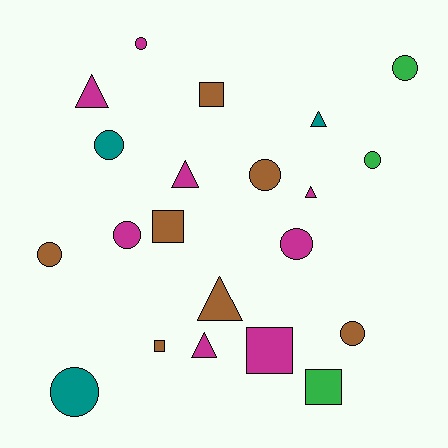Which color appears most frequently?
Magenta, with 8 objects.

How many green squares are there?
There is 1 green square.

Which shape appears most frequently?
Circle, with 10 objects.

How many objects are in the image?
There are 21 objects.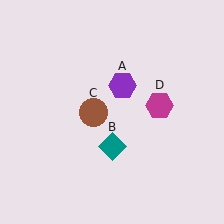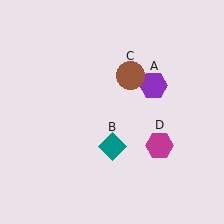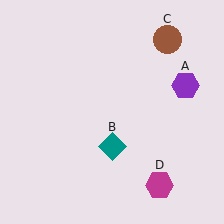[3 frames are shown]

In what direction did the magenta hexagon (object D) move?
The magenta hexagon (object D) moved down.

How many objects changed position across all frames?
3 objects changed position: purple hexagon (object A), brown circle (object C), magenta hexagon (object D).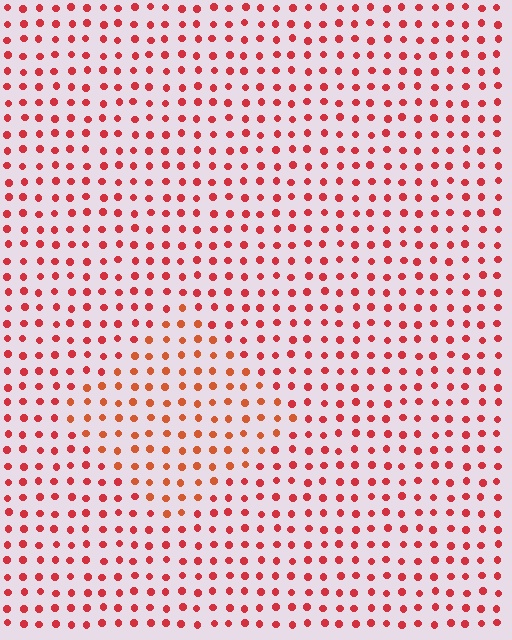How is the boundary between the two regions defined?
The boundary is defined purely by a slight shift in hue (about 21 degrees). Spacing, size, and orientation are identical on both sides.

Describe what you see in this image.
The image is filled with small red elements in a uniform arrangement. A diamond-shaped region is visible where the elements are tinted to a slightly different hue, forming a subtle color boundary.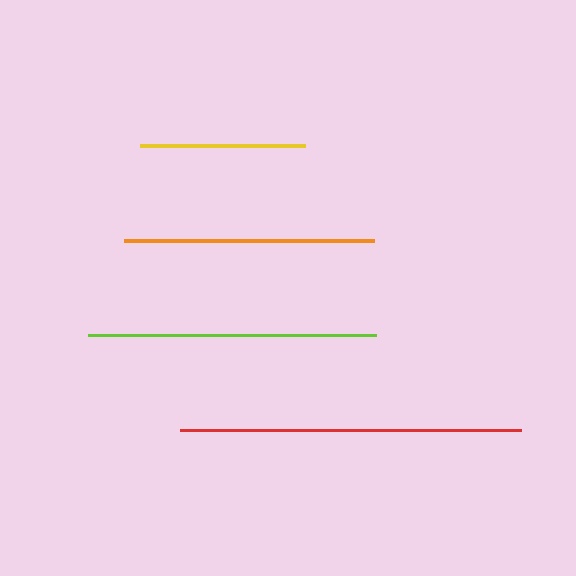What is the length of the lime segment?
The lime segment is approximately 287 pixels long.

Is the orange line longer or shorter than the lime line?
The lime line is longer than the orange line.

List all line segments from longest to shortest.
From longest to shortest: red, lime, orange, yellow.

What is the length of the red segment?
The red segment is approximately 342 pixels long.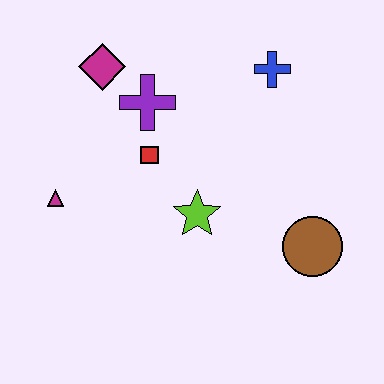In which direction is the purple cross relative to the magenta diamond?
The purple cross is to the right of the magenta diamond.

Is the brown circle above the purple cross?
No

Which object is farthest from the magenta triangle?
The brown circle is farthest from the magenta triangle.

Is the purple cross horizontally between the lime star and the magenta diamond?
Yes